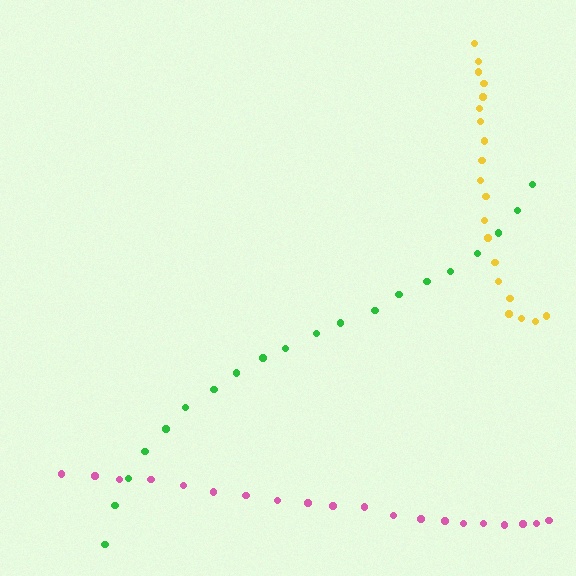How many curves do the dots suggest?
There are 3 distinct paths.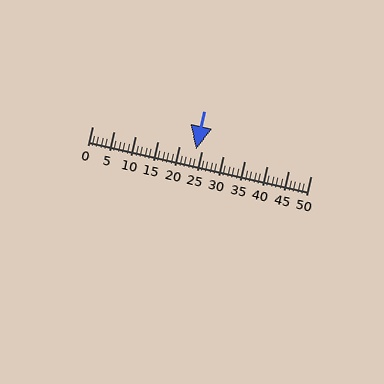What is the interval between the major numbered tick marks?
The major tick marks are spaced 5 units apart.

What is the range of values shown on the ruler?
The ruler shows values from 0 to 50.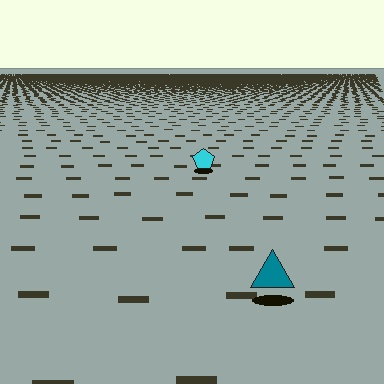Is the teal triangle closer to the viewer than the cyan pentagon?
Yes. The teal triangle is closer — you can tell from the texture gradient: the ground texture is coarser near it.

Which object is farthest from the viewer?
The cyan pentagon is farthest from the viewer. It appears smaller and the ground texture around it is denser.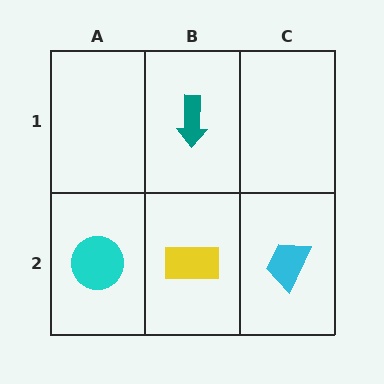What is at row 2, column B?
A yellow rectangle.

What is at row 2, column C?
A cyan trapezoid.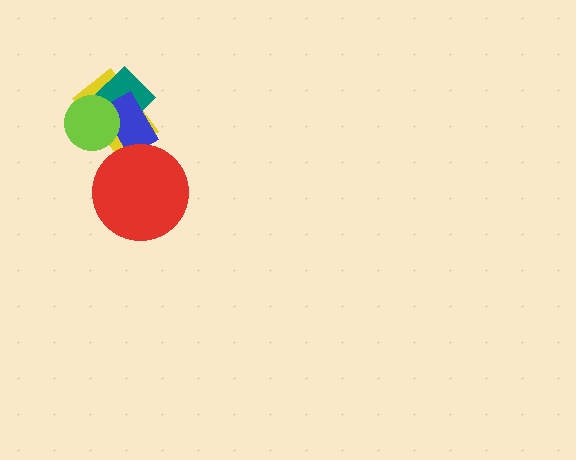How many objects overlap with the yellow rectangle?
3 objects overlap with the yellow rectangle.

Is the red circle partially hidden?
No, no other shape covers it.